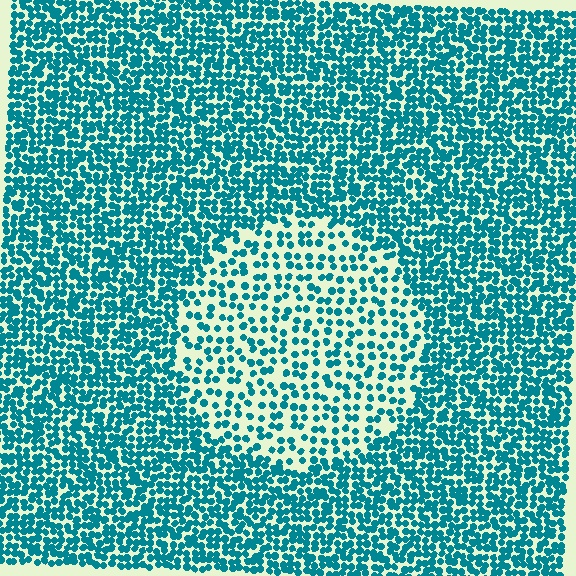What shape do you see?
I see a circle.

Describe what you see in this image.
The image contains small teal elements arranged at two different densities. A circle-shaped region is visible where the elements are less densely packed than the surrounding area.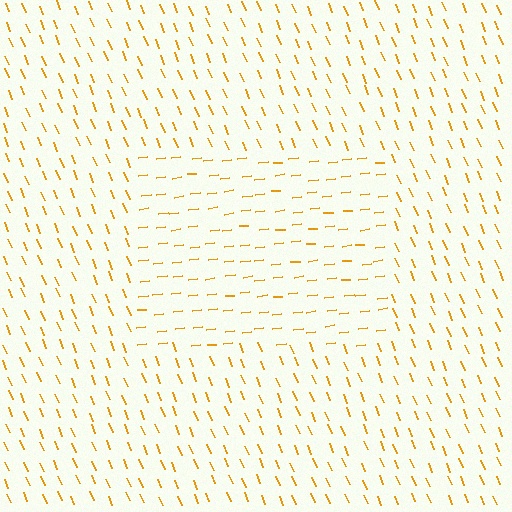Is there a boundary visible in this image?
Yes, there is a texture boundary formed by a change in line orientation.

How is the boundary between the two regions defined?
The boundary is defined purely by a change in line orientation (approximately 74 degrees difference). All lines are the same color and thickness.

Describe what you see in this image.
The image is filled with small orange line segments. A rectangle region in the image has lines oriented differently from the surrounding lines, creating a visible texture boundary.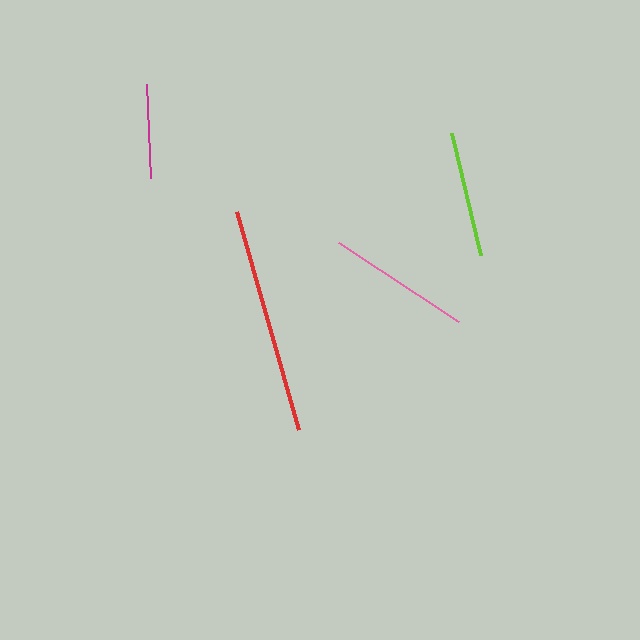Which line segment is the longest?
The red line is the longest at approximately 227 pixels.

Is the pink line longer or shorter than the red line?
The red line is longer than the pink line.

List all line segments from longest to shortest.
From longest to shortest: red, pink, lime, magenta.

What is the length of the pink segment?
The pink segment is approximately 144 pixels long.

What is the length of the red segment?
The red segment is approximately 227 pixels long.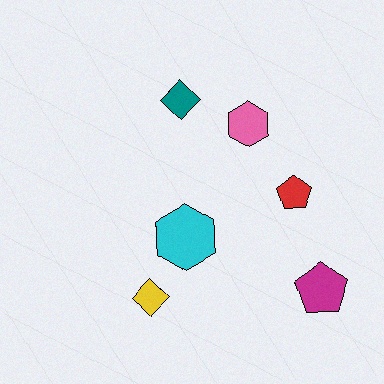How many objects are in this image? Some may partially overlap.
There are 6 objects.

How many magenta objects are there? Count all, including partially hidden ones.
There is 1 magenta object.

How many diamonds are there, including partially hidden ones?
There are 2 diamonds.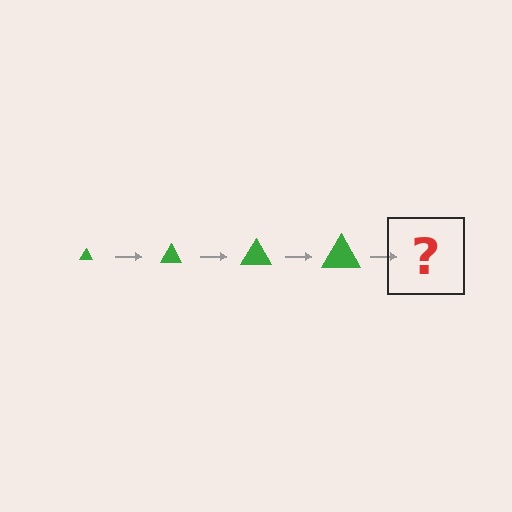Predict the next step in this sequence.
The next step is a green triangle, larger than the previous one.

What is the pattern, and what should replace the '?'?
The pattern is that the triangle gets progressively larger each step. The '?' should be a green triangle, larger than the previous one.